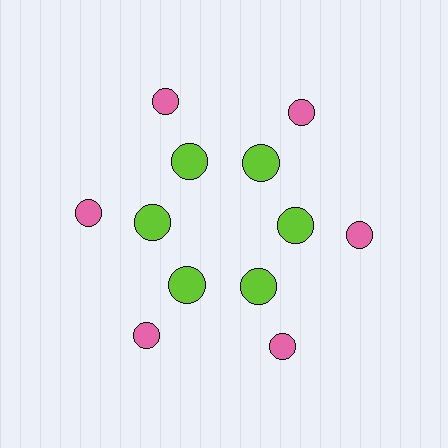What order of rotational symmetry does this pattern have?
This pattern has 6-fold rotational symmetry.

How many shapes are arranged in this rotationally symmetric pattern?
There are 12 shapes, arranged in 6 groups of 2.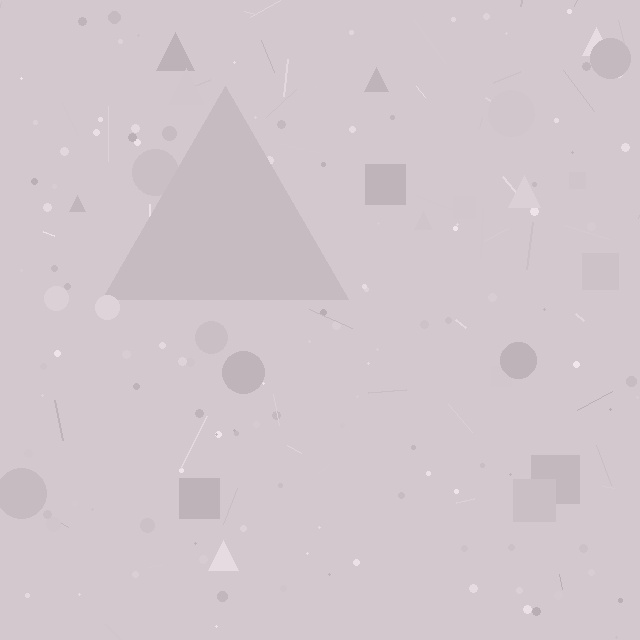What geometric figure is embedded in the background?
A triangle is embedded in the background.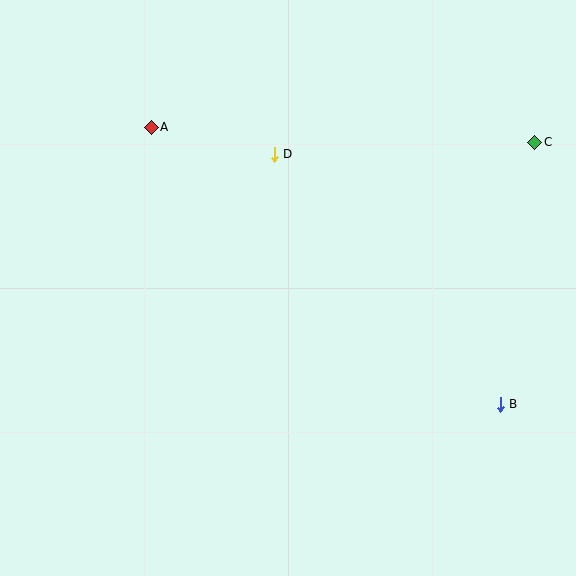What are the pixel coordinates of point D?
Point D is at (274, 154).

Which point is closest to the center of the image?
Point D at (274, 154) is closest to the center.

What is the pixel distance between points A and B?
The distance between A and B is 445 pixels.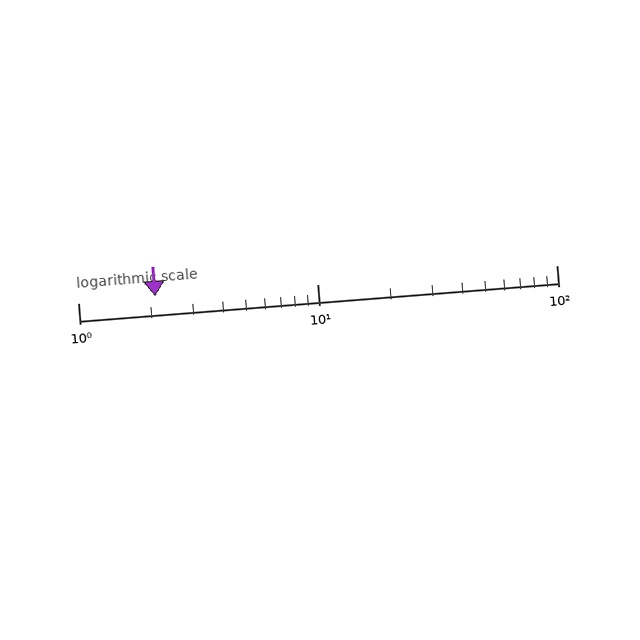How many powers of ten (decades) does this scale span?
The scale spans 2 decades, from 1 to 100.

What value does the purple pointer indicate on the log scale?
The pointer indicates approximately 2.1.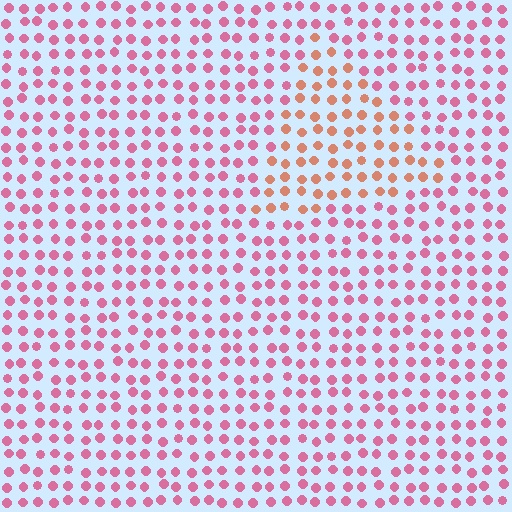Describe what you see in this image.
The image is filled with small pink elements in a uniform arrangement. A triangle-shaped region is visible where the elements are tinted to a slightly different hue, forming a subtle color boundary.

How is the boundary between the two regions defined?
The boundary is defined purely by a slight shift in hue (about 40 degrees). Spacing, size, and orientation are identical on both sides.